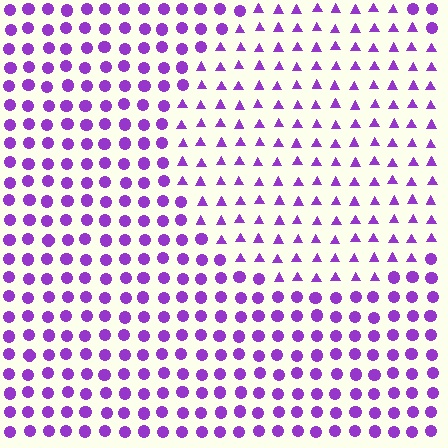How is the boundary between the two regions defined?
The boundary is defined by a change in element shape: triangles inside vs. circles outside. All elements share the same color and spacing.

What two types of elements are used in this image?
The image uses triangles inside the circle region and circles outside it.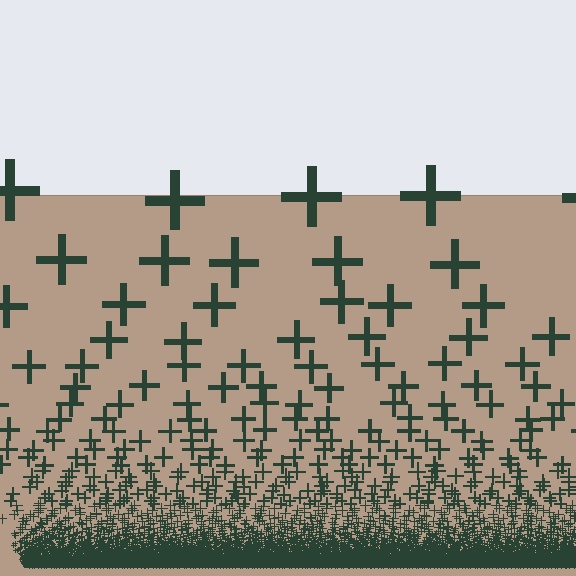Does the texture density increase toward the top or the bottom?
Density increases toward the bottom.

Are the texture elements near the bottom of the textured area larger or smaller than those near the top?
Smaller. The gradient is inverted — elements near the bottom are smaller and denser.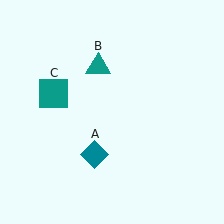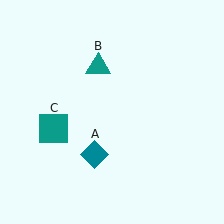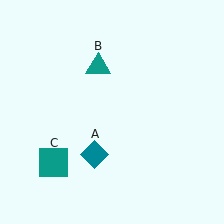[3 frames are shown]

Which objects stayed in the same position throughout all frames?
Teal diamond (object A) and teal triangle (object B) remained stationary.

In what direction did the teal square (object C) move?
The teal square (object C) moved down.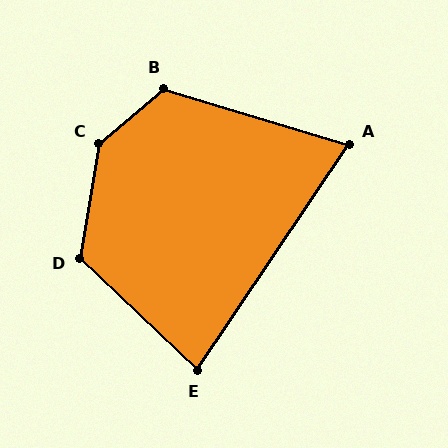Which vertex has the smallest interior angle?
A, at approximately 73 degrees.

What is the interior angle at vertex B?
Approximately 122 degrees (obtuse).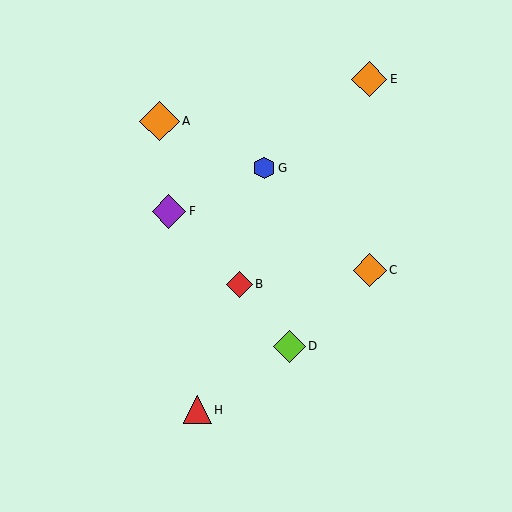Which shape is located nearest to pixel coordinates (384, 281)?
The orange diamond (labeled C) at (370, 270) is nearest to that location.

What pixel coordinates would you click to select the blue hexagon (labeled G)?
Click at (264, 168) to select the blue hexagon G.